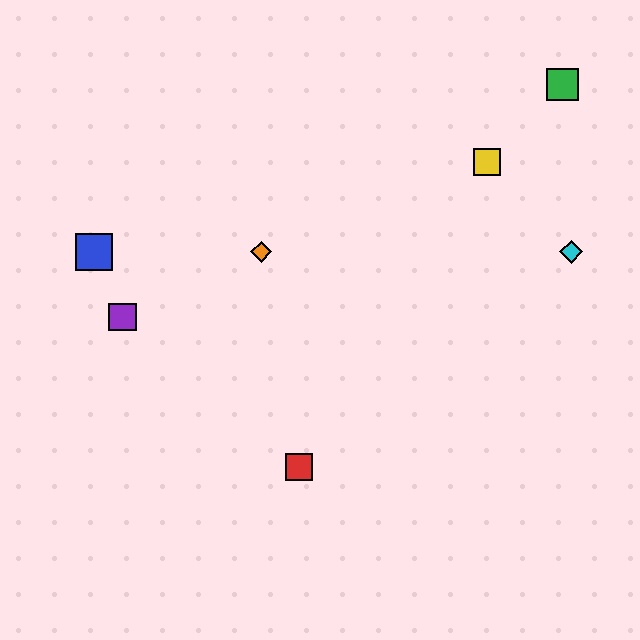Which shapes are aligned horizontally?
The blue square, the orange diamond, the cyan diamond are aligned horizontally.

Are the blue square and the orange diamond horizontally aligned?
Yes, both are at y≈252.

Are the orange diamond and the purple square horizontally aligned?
No, the orange diamond is at y≈252 and the purple square is at y≈317.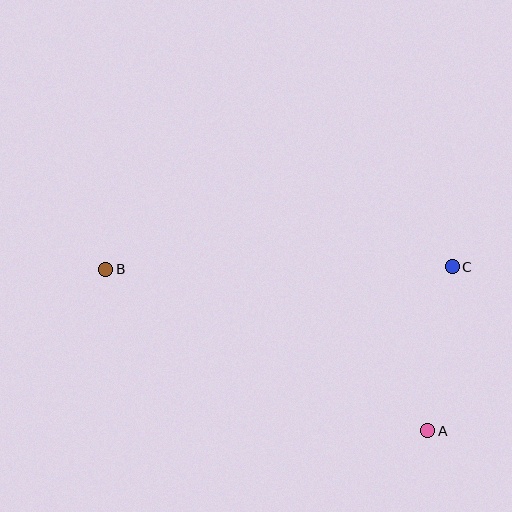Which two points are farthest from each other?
Points A and B are farthest from each other.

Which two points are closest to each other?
Points A and C are closest to each other.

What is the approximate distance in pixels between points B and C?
The distance between B and C is approximately 347 pixels.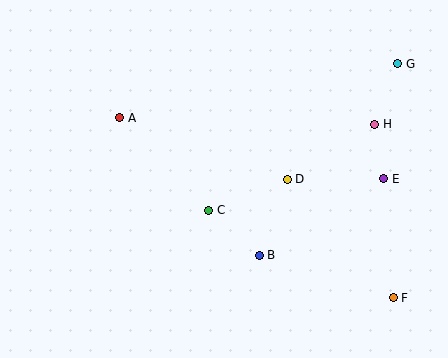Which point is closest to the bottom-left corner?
Point C is closest to the bottom-left corner.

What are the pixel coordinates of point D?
Point D is at (287, 179).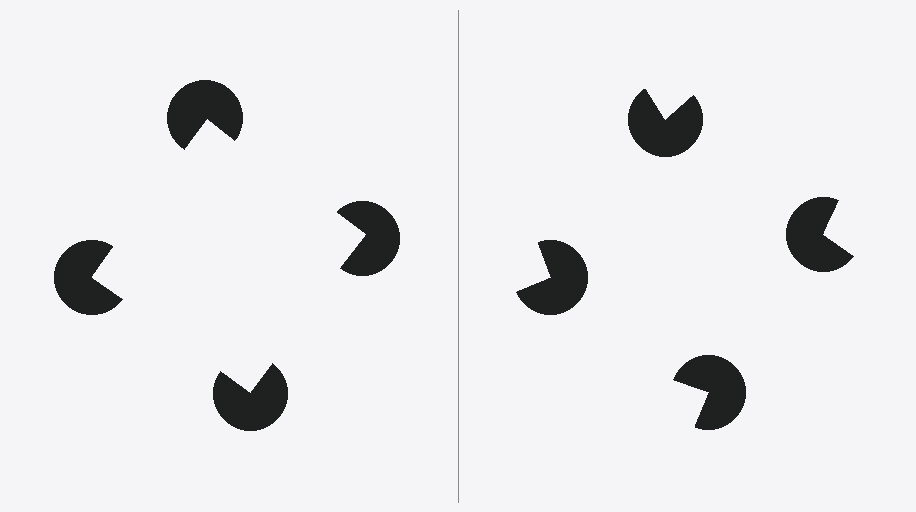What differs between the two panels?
The pac-man discs are positioned identically on both sides; only the wedge orientations differ. On the left they align to a square; on the right they are misaligned.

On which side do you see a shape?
An illusory square appears on the left side. On the right side the wedge cuts are rotated, so no coherent shape forms.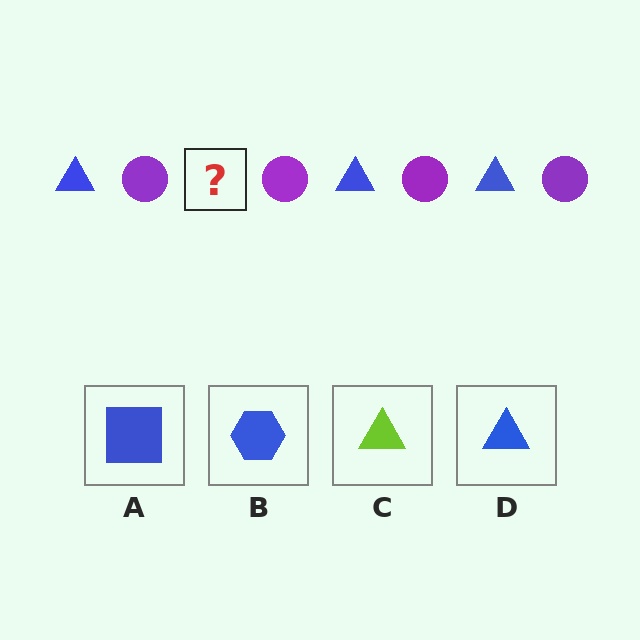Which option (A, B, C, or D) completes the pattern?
D.